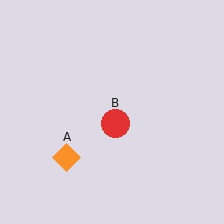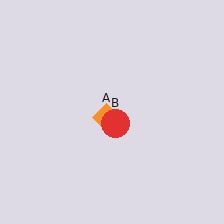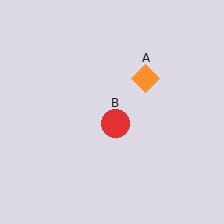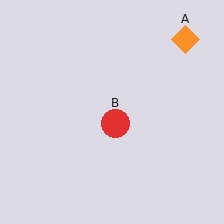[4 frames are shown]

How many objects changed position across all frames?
1 object changed position: orange diamond (object A).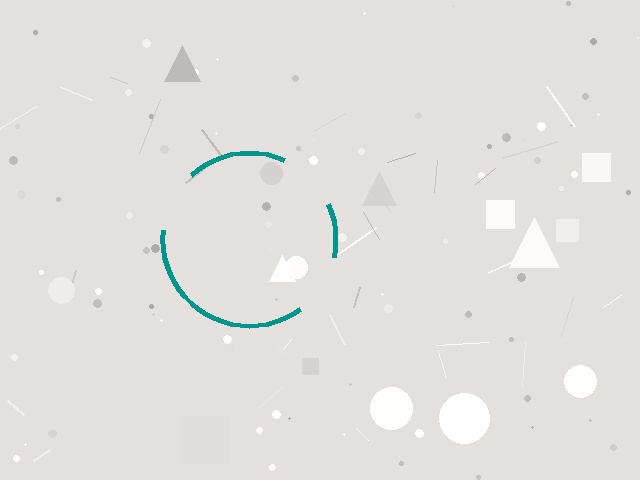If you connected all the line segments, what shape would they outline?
They would outline a circle.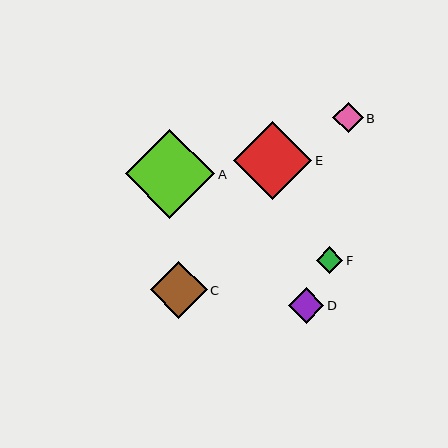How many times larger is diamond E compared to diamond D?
Diamond E is approximately 2.2 times the size of diamond D.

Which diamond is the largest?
Diamond A is the largest with a size of approximately 90 pixels.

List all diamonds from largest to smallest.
From largest to smallest: A, E, C, D, B, F.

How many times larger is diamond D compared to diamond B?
Diamond D is approximately 1.2 times the size of diamond B.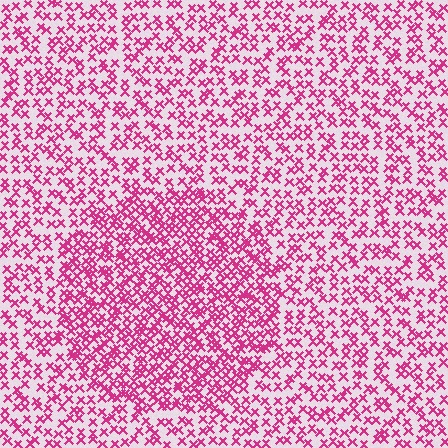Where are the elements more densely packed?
The elements are more densely packed inside the circle boundary.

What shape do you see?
I see a circle.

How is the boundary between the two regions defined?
The boundary is defined by a change in element density (approximately 1.8x ratio). All elements are the same color, size, and shape.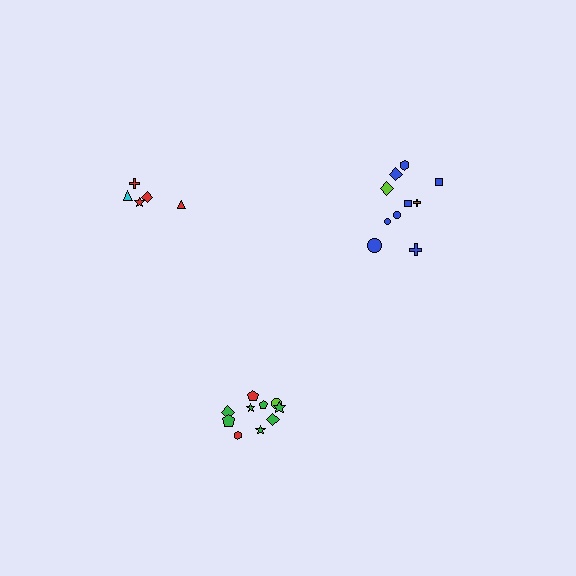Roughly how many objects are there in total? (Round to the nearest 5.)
Roughly 25 objects in total.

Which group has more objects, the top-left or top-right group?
The top-right group.